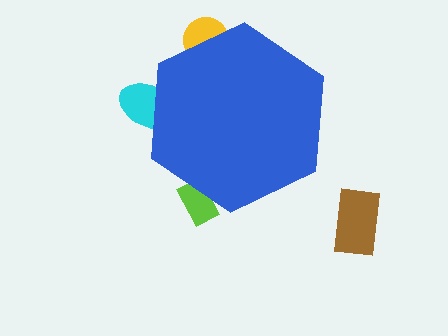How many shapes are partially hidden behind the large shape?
3 shapes are partially hidden.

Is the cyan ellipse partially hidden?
Yes, the cyan ellipse is partially hidden behind the blue hexagon.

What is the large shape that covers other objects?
A blue hexagon.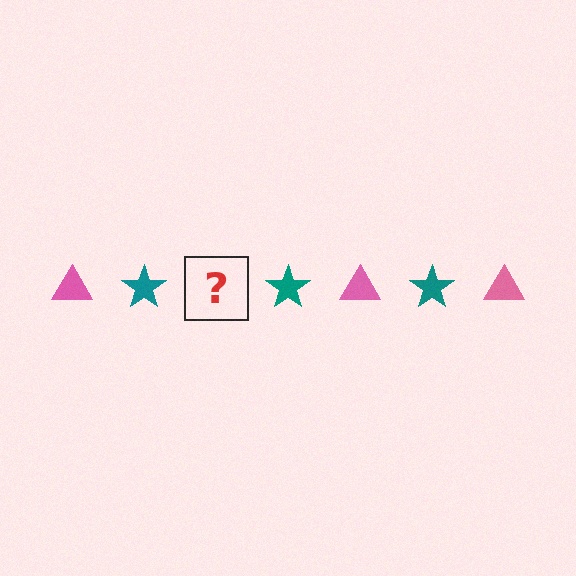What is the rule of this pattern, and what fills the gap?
The rule is that the pattern alternates between pink triangle and teal star. The gap should be filled with a pink triangle.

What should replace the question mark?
The question mark should be replaced with a pink triangle.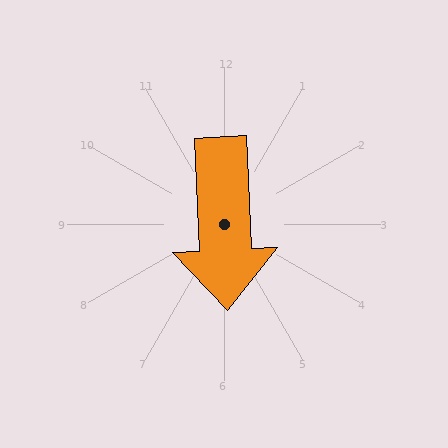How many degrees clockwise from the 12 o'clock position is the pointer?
Approximately 177 degrees.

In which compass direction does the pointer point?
South.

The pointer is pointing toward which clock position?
Roughly 6 o'clock.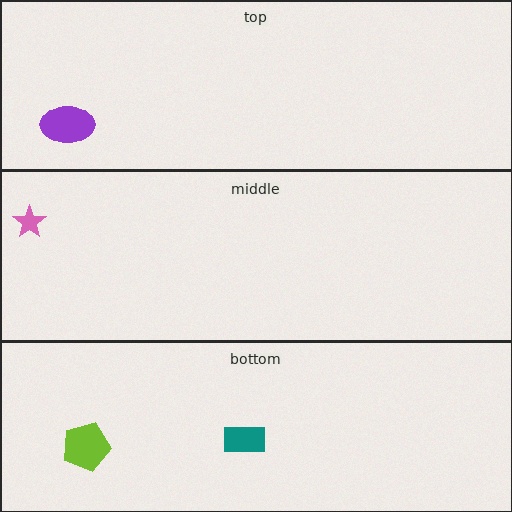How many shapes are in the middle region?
1.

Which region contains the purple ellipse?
The top region.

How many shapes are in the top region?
1.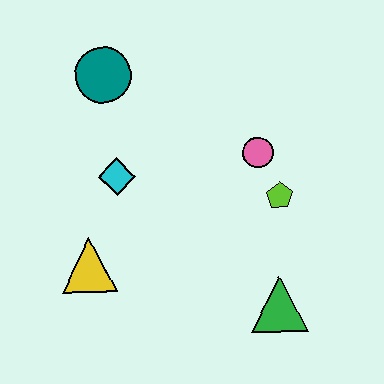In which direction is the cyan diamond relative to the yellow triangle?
The cyan diamond is above the yellow triangle.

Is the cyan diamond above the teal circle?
No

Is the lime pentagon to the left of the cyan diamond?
No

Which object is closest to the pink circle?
The lime pentagon is closest to the pink circle.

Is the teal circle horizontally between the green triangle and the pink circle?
No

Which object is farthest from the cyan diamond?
The green triangle is farthest from the cyan diamond.